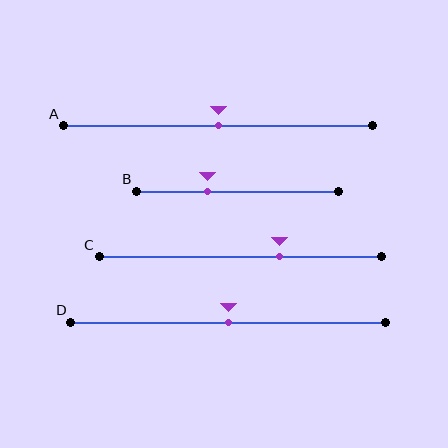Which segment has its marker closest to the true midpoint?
Segment A has its marker closest to the true midpoint.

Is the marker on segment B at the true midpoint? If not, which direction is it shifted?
No, the marker on segment B is shifted to the left by about 15% of the segment length.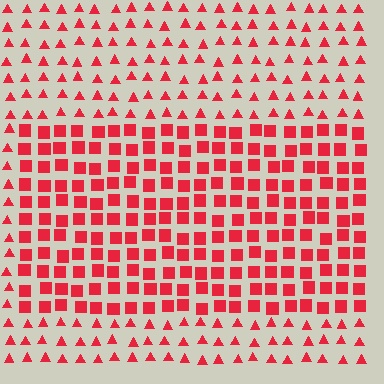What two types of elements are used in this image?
The image uses squares inside the rectangle region and triangles outside it.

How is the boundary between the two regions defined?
The boundary is defined by a change in element shape: squares inside vs. triangles outside. All elements share the same color and spacing.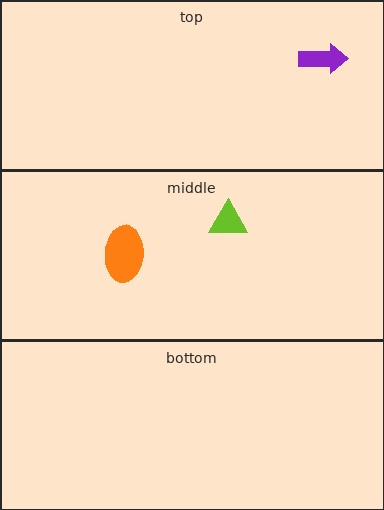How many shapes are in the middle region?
2.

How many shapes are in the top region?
1.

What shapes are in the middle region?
The lime triangle, the orange ellipse.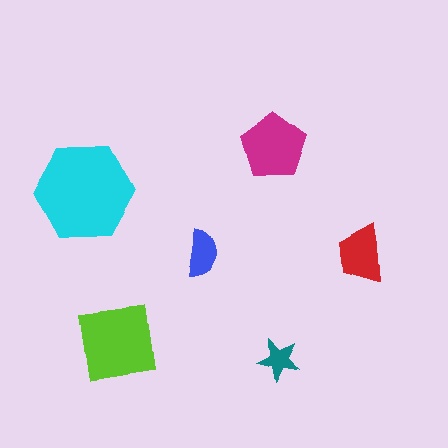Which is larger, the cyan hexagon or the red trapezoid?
The cyan hexagon.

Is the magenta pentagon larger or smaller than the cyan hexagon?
Smaller.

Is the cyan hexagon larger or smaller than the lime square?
Larger.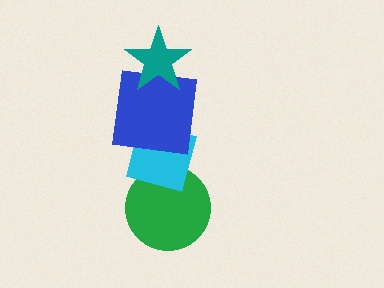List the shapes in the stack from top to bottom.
From top to bottom: the teal star, the blue square, the cyan square, the green circle.